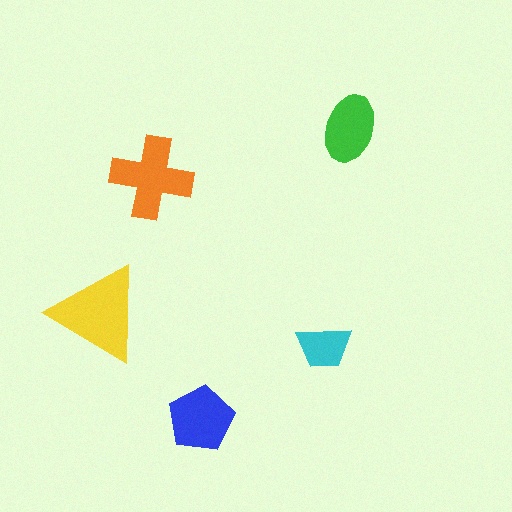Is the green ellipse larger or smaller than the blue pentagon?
Smaller.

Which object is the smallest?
The cyan trapezoid.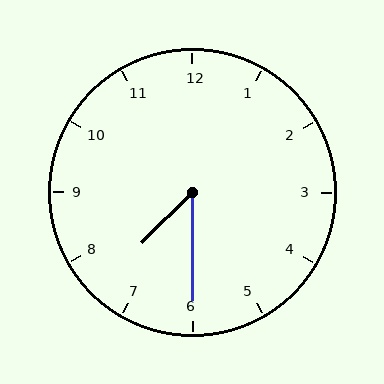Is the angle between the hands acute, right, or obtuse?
It is acute.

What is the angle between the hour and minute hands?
Approximately 45 degrees.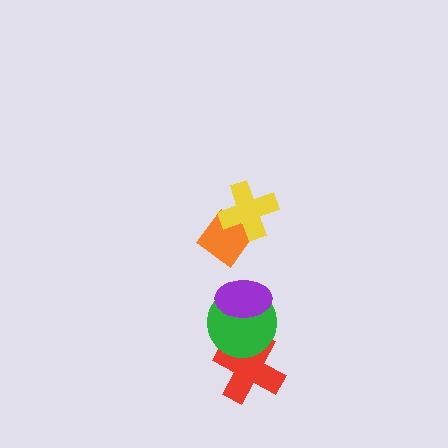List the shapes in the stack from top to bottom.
From top to bottom: the yellow cross, the orange diamond, the purple ellipse, the green circle, the red cross.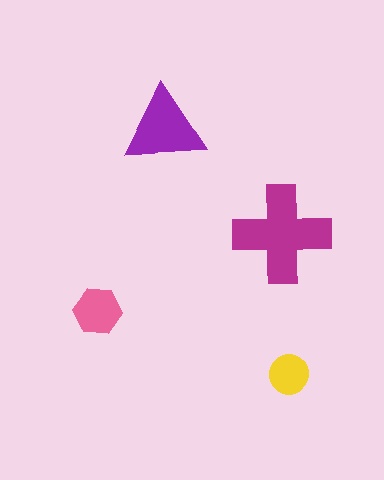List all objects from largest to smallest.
The magenta cross, the purple triangle, the pink hexagon, the yellow circle.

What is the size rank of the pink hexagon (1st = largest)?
3rd.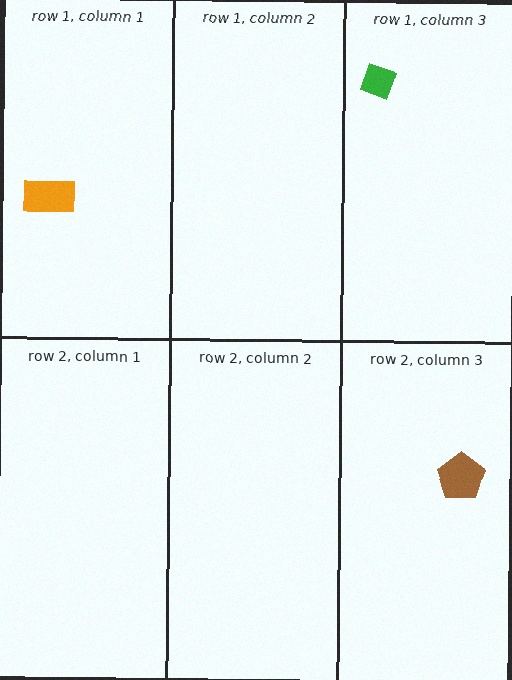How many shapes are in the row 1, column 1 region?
1.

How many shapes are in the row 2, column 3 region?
1.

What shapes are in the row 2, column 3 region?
The brown pentagon.